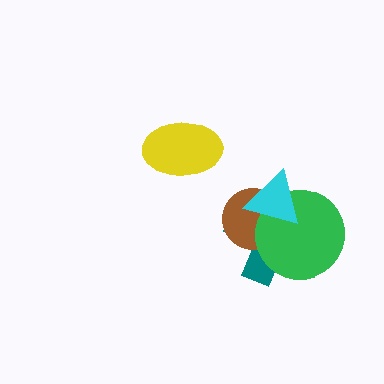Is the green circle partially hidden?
Yes, it is partially covered by another shape.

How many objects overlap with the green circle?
3 objects overlap with the green circle.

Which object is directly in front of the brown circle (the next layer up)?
The green circle is directly in front of the brown circle.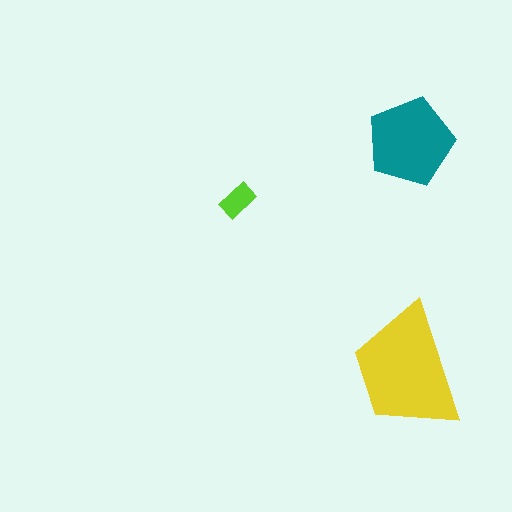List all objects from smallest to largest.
The lime rectangle, the teal pentagon, the yellow trapezoid.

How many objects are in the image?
There are 3 objects in the image.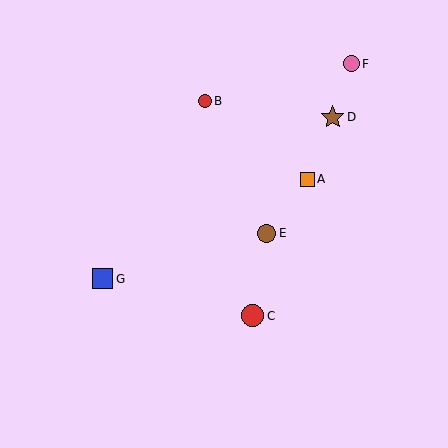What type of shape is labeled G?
Shape G is a blue square.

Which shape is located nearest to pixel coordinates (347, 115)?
The brown star (labeled D) at (333, 117) is nearest to that location.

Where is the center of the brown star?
The center of the brown star is at (333, 117).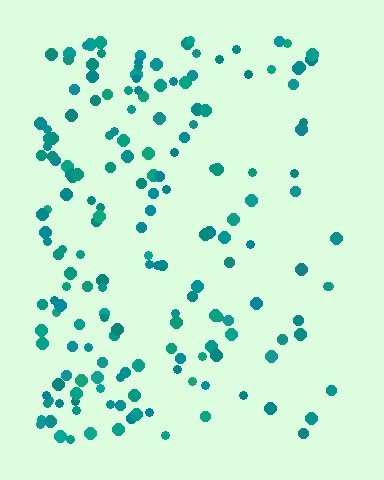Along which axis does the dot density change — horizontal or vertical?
Horizontal.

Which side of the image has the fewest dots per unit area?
The right.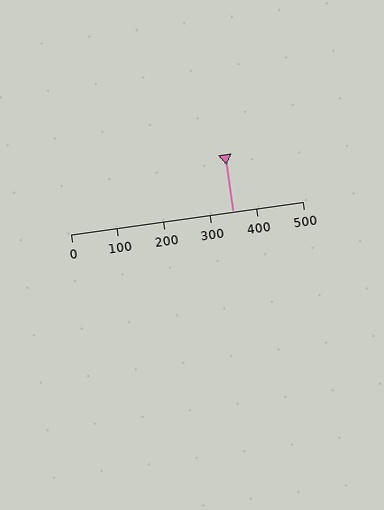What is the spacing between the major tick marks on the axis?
The major ticks are spaced 100 apart.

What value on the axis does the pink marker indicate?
The marker indicates approximately 350.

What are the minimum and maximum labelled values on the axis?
The axis runs from 0 to 500.